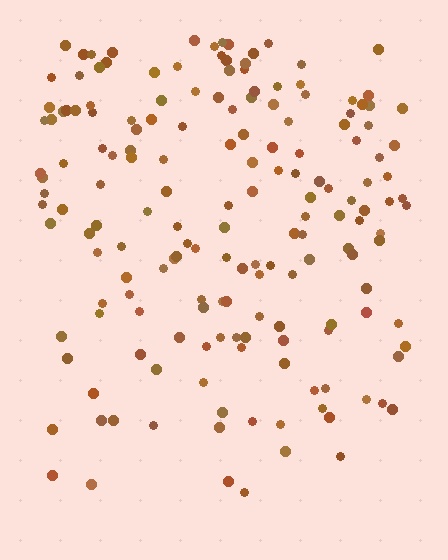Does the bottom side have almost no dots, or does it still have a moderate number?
Still a moderate number, just noticeably fewer than the top.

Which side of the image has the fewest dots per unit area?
The bottom.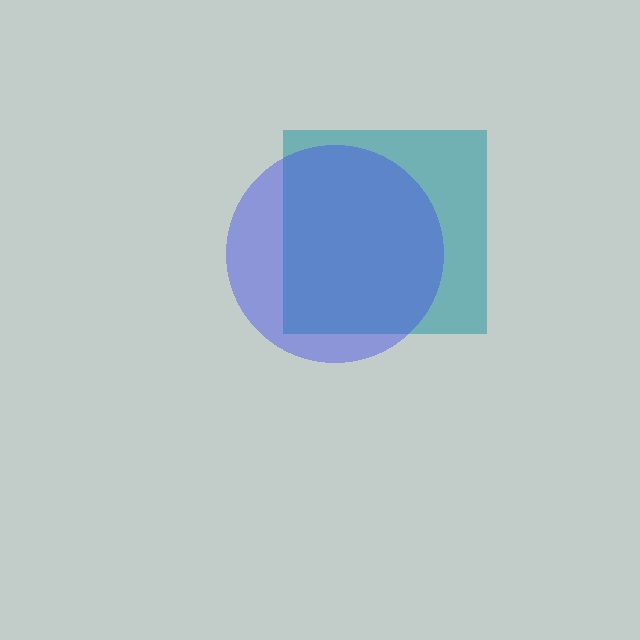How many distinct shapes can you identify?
There are 2 distinct shapes: a teal square, a blue circle.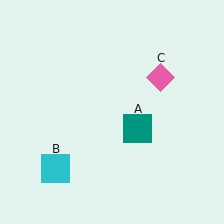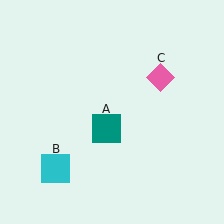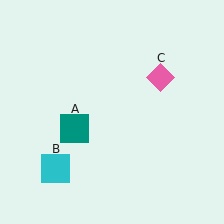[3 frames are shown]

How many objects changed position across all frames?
1 object changed position: teal square (object A).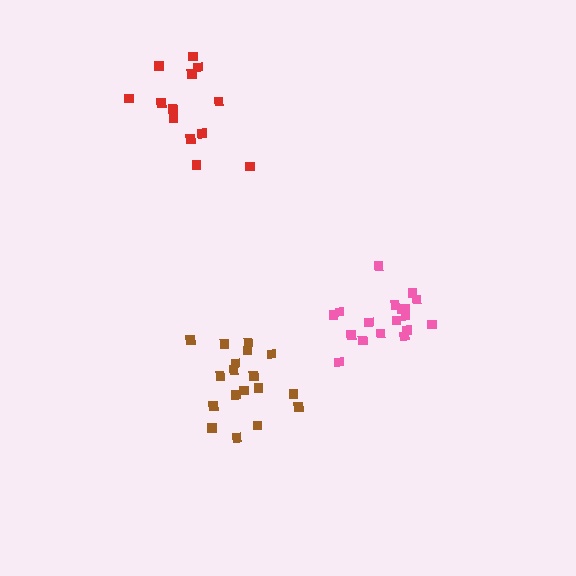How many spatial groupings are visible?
There are 3 spatial groupings.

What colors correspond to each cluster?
The clusters are colored: brown, pink, red.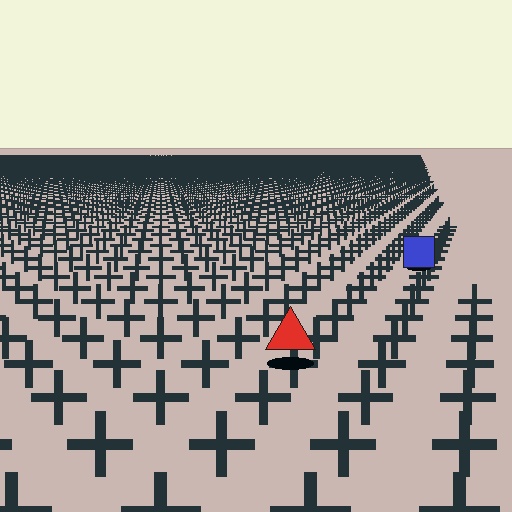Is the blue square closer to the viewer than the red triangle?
No. The red triangle is closer — you can tell from the texture gradient: the ground texture is coarser near it.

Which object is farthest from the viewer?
The blue square is farthest from the viewer. It appears smaller and the ground texture around it is denser.